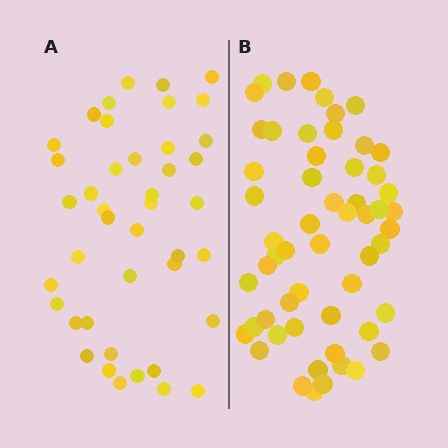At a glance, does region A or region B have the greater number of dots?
Region B (the right region) has more dots.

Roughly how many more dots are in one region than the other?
Region B has approximately 15 more dots than region A.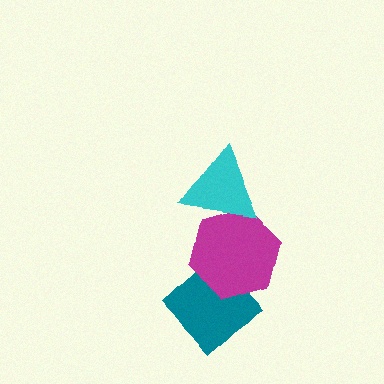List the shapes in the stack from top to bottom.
From top to bottom: the cyan triangle, the magenta hexagon, the teal diamond.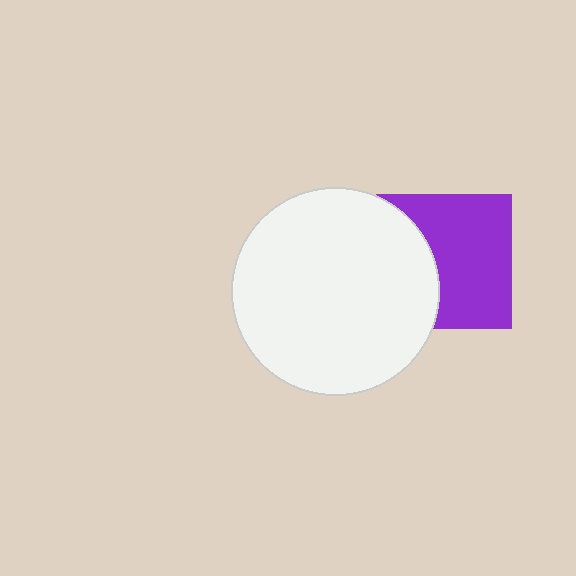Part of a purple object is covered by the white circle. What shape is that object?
It is a square.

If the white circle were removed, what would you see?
You would see the complete purple square.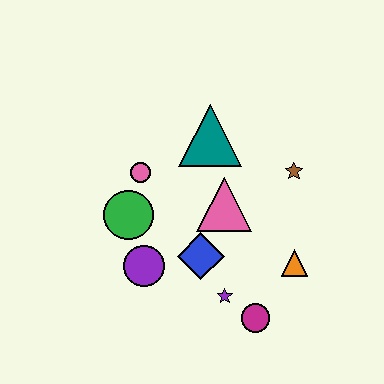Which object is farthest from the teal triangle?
The magenta circle is farthest from the teal triangle.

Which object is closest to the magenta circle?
The purple star is closest to the magenta circle.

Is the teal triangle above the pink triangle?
Yes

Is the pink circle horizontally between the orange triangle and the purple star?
No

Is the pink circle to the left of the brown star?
Yes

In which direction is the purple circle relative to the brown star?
The purple circle is to the left of the brown star.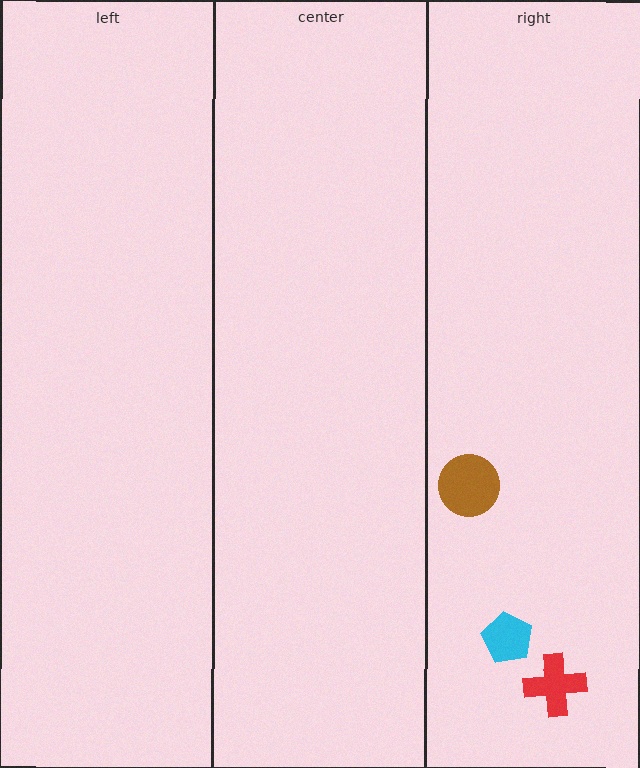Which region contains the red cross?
The right region.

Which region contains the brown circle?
The right region.